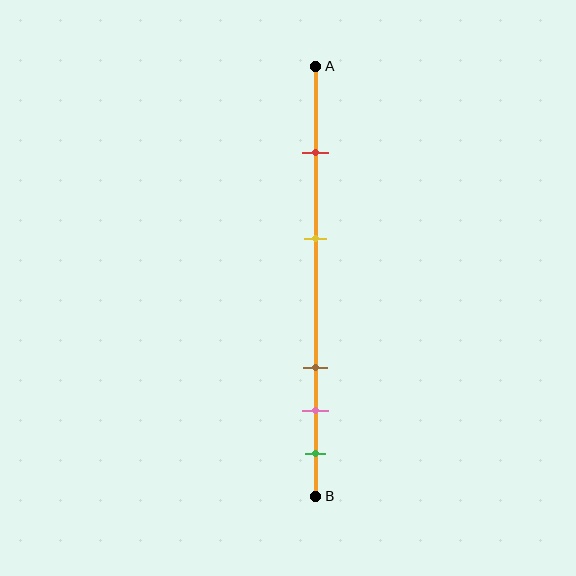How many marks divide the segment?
There are 5 marks dividing the segment.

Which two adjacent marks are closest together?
The pink and green marks are the closest adjacent pair.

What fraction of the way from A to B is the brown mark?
The brown mark is approximately 70% (0.7) of the way from A to B.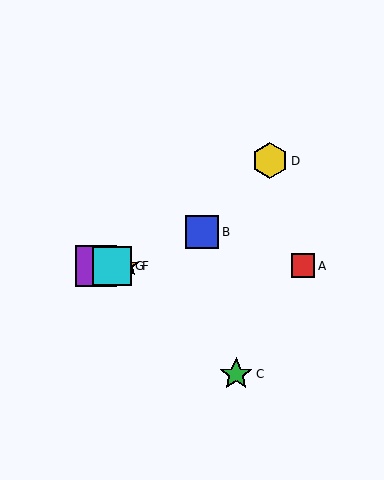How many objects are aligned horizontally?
4 objects (A, E, F, G) are aligned horizontally.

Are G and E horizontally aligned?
Yes, both are at y≈266.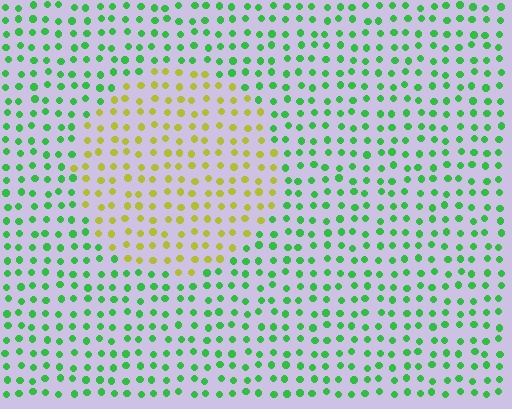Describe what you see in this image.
The image is filled with small green elements in a uniform arrangement. A circle-shaped region is visible where the elements are tinted to a slightly different hue, forming a subtle color boundary.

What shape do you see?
I see a circle.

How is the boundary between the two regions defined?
The boundary is defined purely by a slight shift in hue (about 61 degrees). Spacing, size, and orientation are identical on both sides.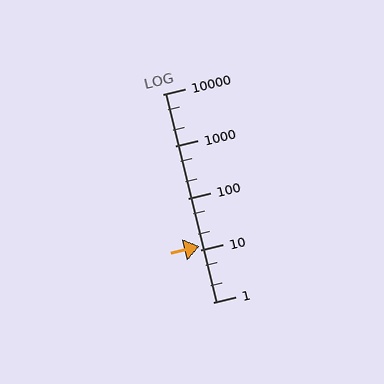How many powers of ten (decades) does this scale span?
The scale spans 4 decades, from 1 to 10000.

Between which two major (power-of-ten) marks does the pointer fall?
The pointer is between 10 and 100.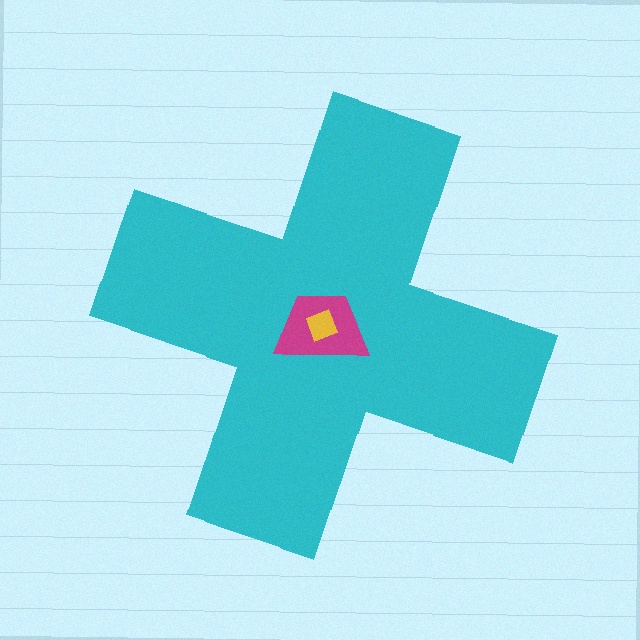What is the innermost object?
The yellow square.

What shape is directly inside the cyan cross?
The magenta trapezoid.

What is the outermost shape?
The cyan cross.